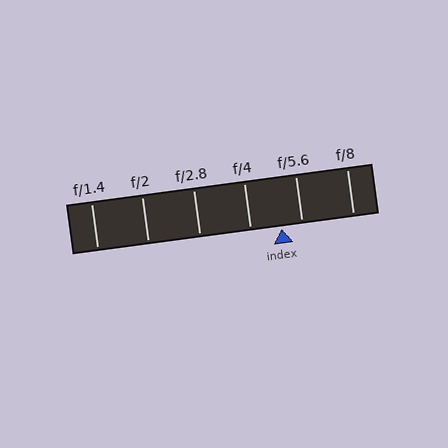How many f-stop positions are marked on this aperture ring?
There are 6 f-stop positions marked.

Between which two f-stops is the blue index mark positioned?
The index mark is between f/4 and f/5.6.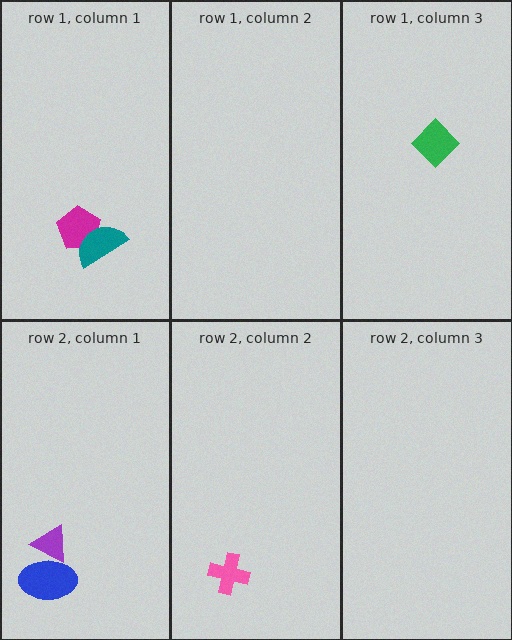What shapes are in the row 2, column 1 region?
The purple triangle, the blue ellipse.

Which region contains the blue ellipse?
The row 2, column 1 region.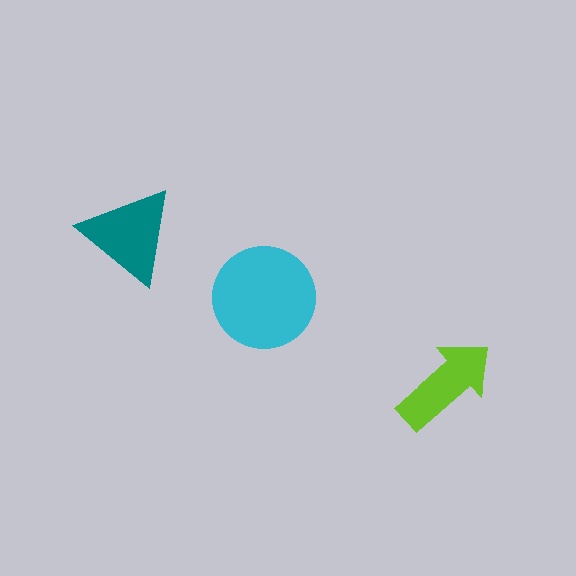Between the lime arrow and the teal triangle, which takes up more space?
The teal triangle.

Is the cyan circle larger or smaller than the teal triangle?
Larger.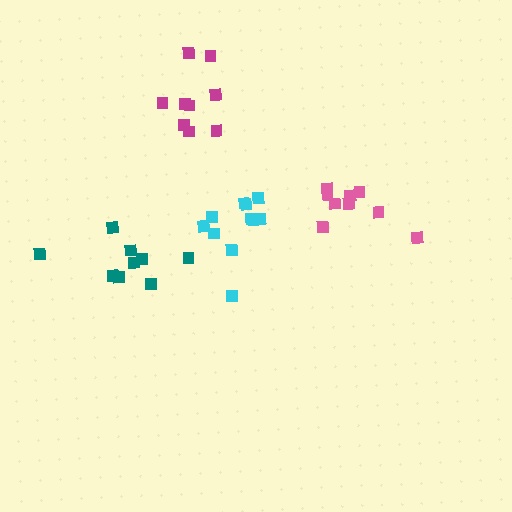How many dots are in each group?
Group 1: 9 dots, Group 2: 9 dots, Group 3: 9 dots, Group 4: 11 dots (38 total).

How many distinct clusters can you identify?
There are 4 distinct clusters.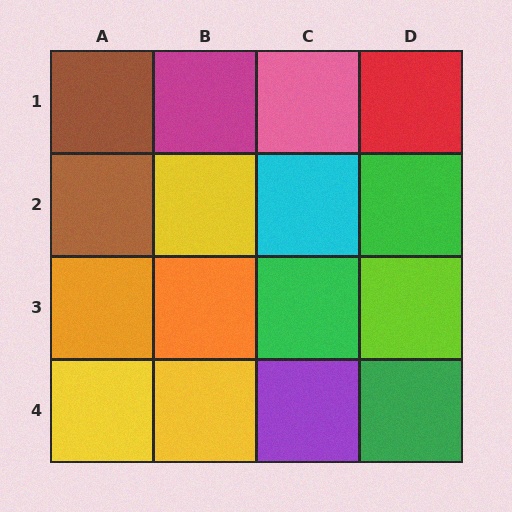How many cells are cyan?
1 cell is cyan.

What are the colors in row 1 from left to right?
Brown, magenta, pink, red.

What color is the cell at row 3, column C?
Green.